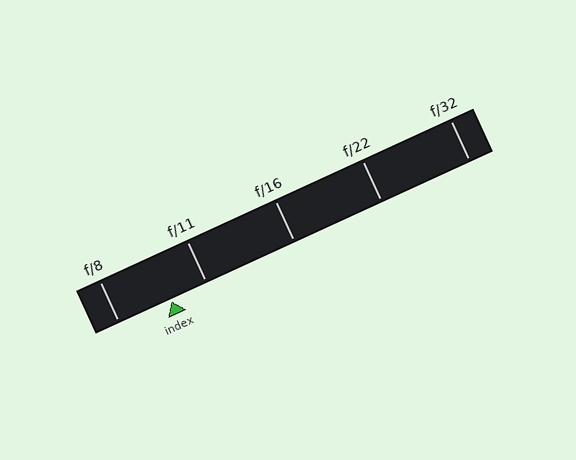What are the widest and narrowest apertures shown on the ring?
The widest aperture shown is f/8 and the narrowest is f/32.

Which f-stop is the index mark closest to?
The index mark is closest to f/11.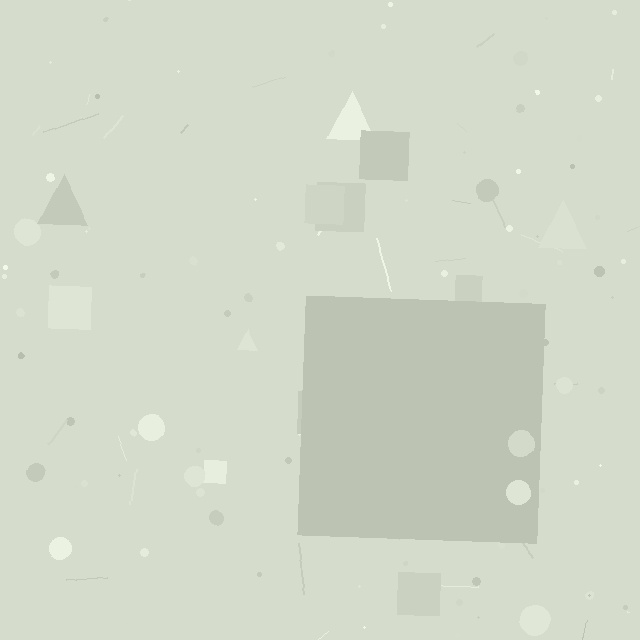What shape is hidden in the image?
A square is hidden in the image.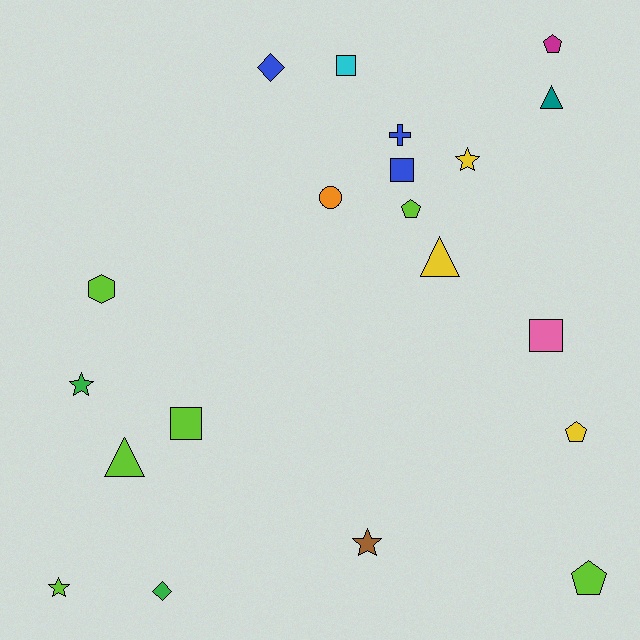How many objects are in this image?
There are 20 objects.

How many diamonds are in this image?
There are 2 diamonds.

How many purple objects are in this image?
There are no purple objects.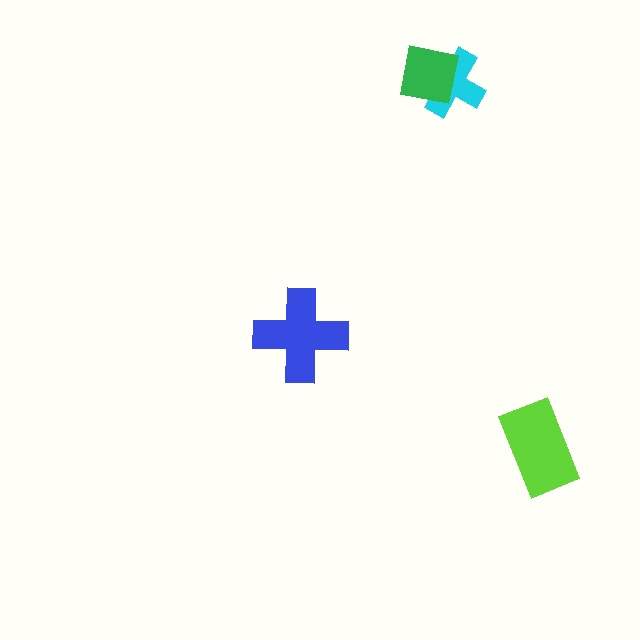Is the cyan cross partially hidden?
Yes, it is partially covered by another shape.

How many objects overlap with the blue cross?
0 objects overlap with the blue cross.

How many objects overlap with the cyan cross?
1 object overlaps with the cyan cross.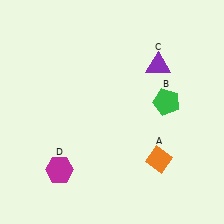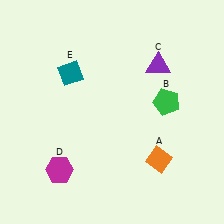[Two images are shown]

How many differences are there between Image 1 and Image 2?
There is 1 difference between the two images.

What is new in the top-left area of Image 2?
A teal diamond (E) was added in the top-left area of Image 2.